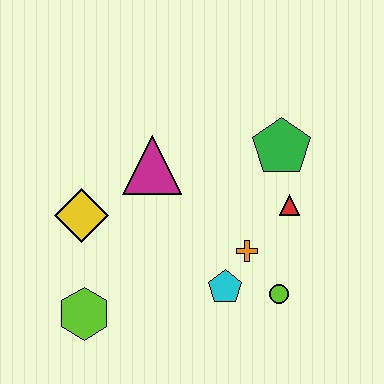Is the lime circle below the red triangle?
Yes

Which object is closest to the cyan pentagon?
The orange cross is closest to the cyan pentagon.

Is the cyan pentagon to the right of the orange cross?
No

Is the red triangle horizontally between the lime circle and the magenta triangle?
No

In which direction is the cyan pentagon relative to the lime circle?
The cyan pentagon is to the left of the lime circle.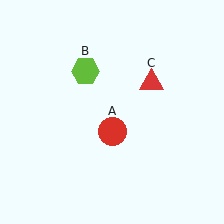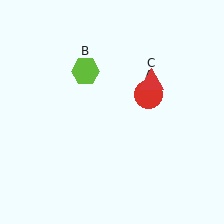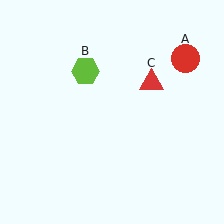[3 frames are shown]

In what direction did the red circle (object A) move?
The red circle (object A) moved up and to the right.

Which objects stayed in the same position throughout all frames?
Lime hexagon (object B) and red triangle (object C) remained stationary.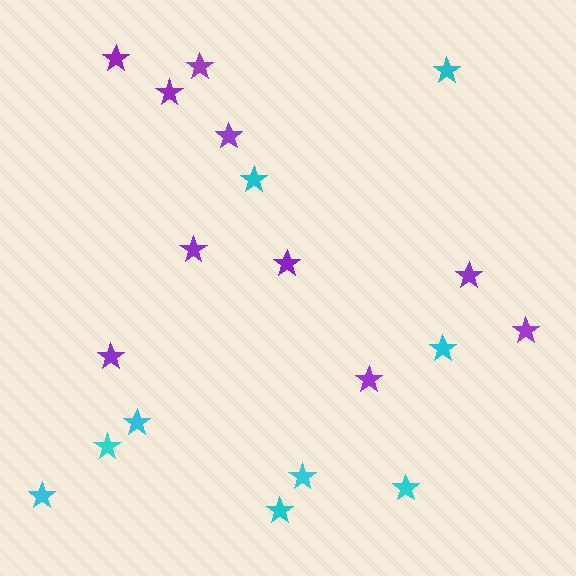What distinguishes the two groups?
There are 2 groups: one group of purple stars (10) and one group of cyan stars (9).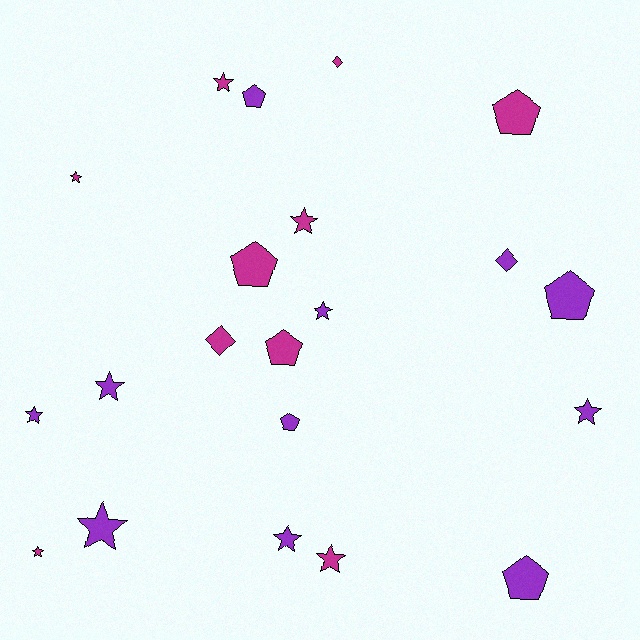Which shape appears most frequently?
Star, with 11 objects.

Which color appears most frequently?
Purple, with 11 objects.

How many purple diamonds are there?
There is 1 purple diamond.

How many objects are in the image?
There are 21 objects.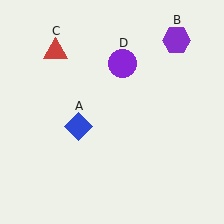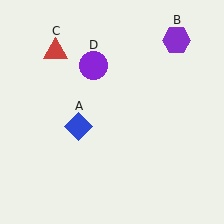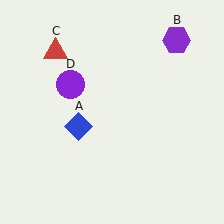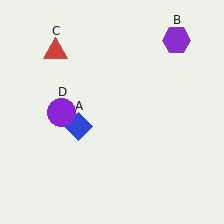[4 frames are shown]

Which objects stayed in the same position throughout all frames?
Blue diamond (object A) and purple hexagon (object B) and red triangle (object C) remained stationary.